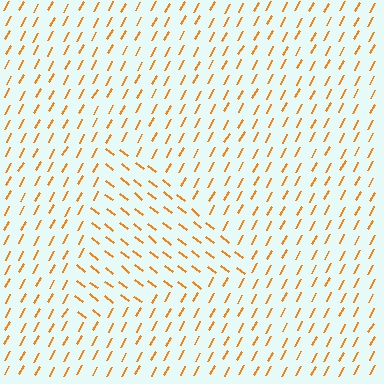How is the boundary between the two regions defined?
The boundary is defined purely by a change in line orientation (approximately 81 degrees difference). All lines are the same color and thickness.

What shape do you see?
I see a triangle.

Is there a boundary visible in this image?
Yes, there is a texture boundary formed by a change in line orientation.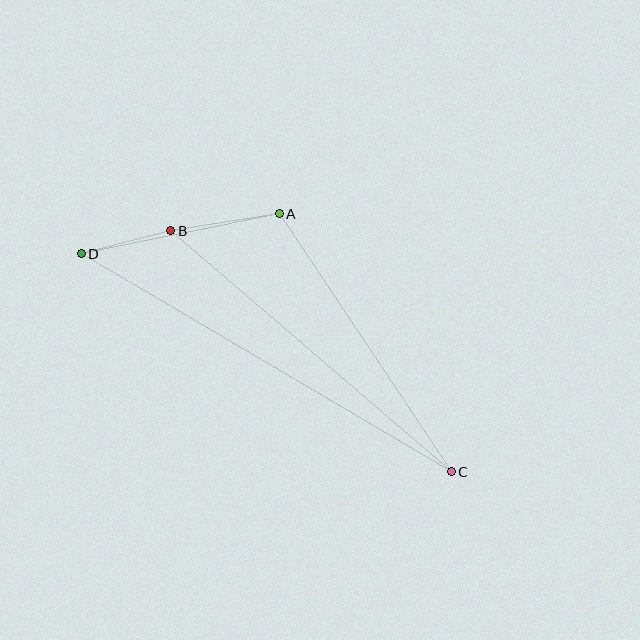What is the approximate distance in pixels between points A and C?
The distance between A and C is approximately 310 pixels.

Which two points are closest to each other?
Points B and D are closest to each other.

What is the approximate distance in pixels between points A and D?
The distance between A and D is approximately 202 pixels.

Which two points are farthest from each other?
Points C and D are farthest from each other.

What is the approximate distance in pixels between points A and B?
The distance between A and B is approximately 110 pixels.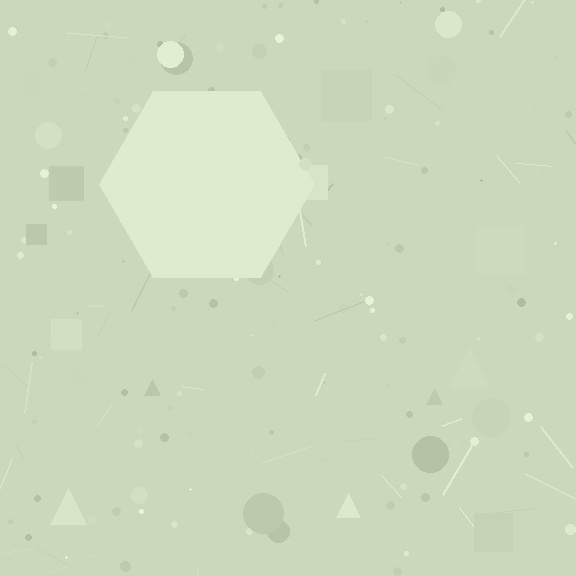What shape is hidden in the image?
A hexagon is hidden in the image.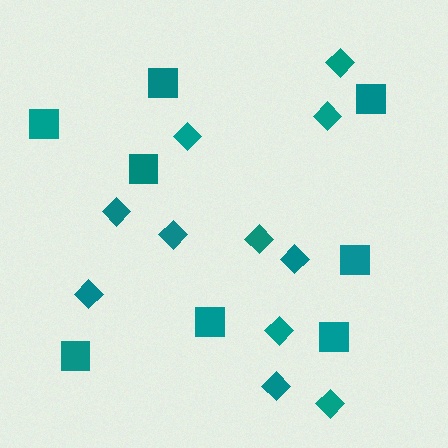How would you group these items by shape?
There are 2 groups: one group of diamonds (11) and one group of squares (8).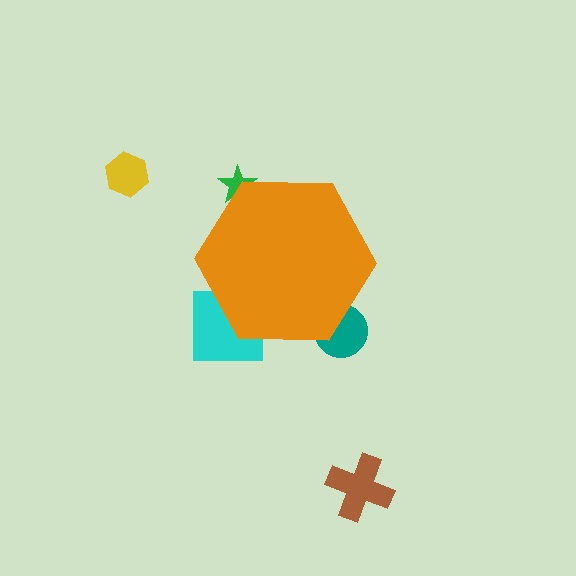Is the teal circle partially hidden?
Yes, the teal circle is partially hidden behind the orange hexagon.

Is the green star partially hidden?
Yes, the green star is partially hidden behind the orange hexagon.